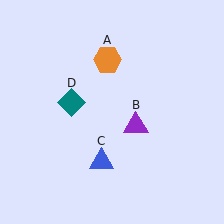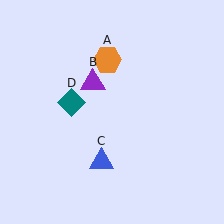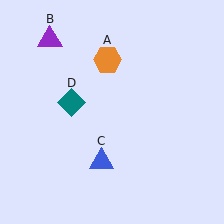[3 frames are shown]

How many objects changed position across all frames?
1 object changed position: purple triangle (object B).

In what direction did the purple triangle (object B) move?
The purple triangle (object B) moved up and to the left.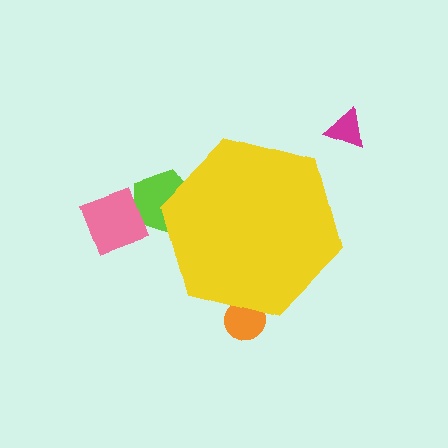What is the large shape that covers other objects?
A yellow hexagon.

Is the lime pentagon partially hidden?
Yes, the lime pentagon is partially hidden behind the yellow hexagon.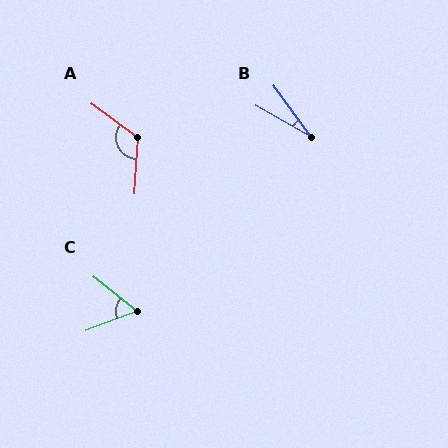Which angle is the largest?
A, at approximately 123 degrees.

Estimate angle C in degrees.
Approximately 59 degrees.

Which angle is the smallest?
B, at approximately 24 degrees.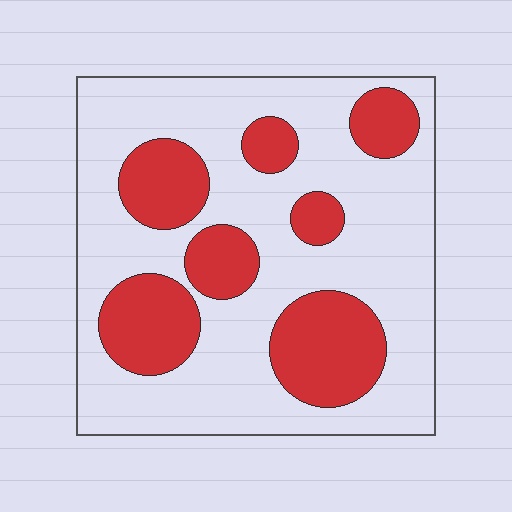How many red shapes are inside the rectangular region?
7.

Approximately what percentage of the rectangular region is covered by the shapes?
Approximately 30%.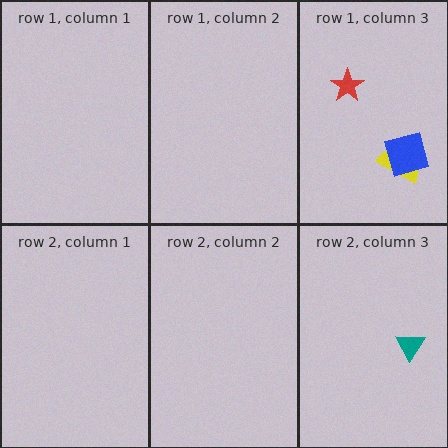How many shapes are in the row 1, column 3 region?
3.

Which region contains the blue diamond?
The row 1, column 3 region.